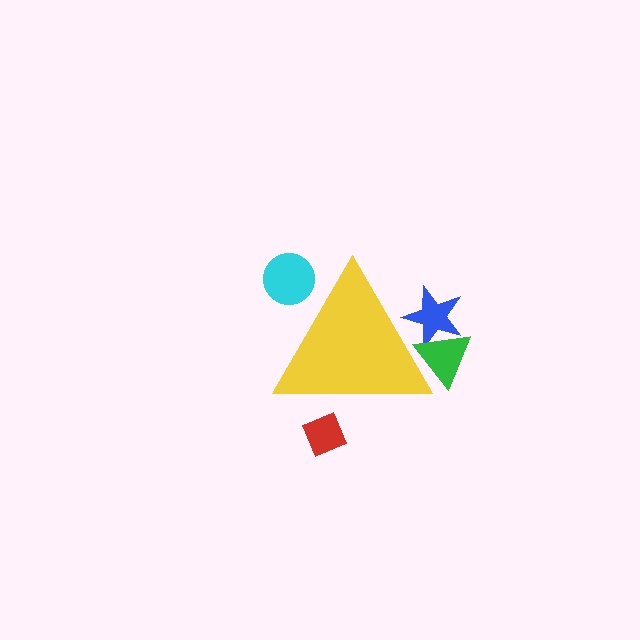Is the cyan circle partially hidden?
Yes, the cyan circle is partially hidden behind the yellow triangle.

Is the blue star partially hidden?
Yes, the blue star is partially hidden behind the yellow triangle.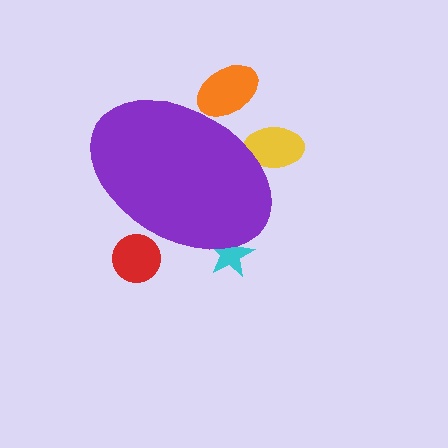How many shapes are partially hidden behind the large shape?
4 shapes are partially hidden.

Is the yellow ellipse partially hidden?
Yes, the yellow ellipse is partially hidden behind the purple ellipse.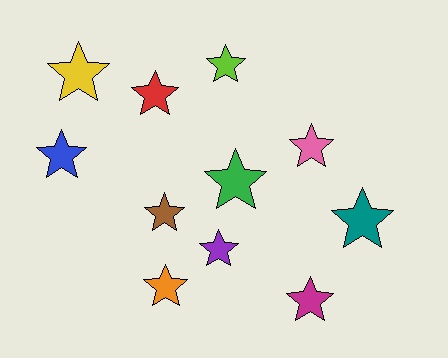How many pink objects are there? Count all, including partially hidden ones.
There is 1 pink object.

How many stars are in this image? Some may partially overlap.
There are 11 stars.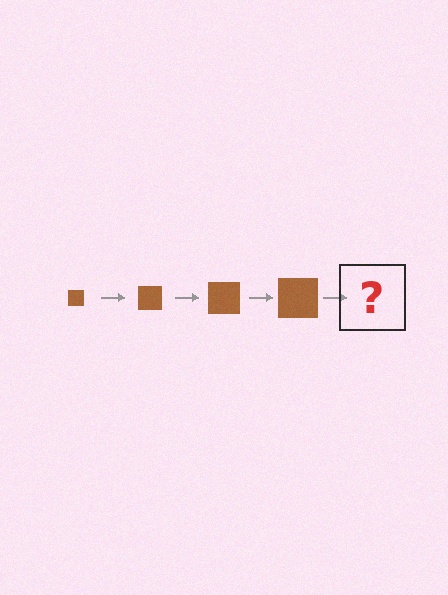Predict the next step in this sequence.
The next step is a brown square, larger than the previous one.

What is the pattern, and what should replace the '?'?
The pattern is that the square gets progressively larger each step. The '?' should be a brown square, larger than the previous one.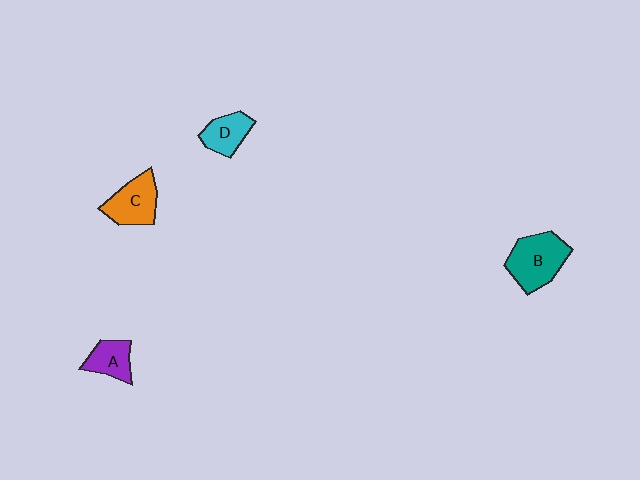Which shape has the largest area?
Shape B (teal).